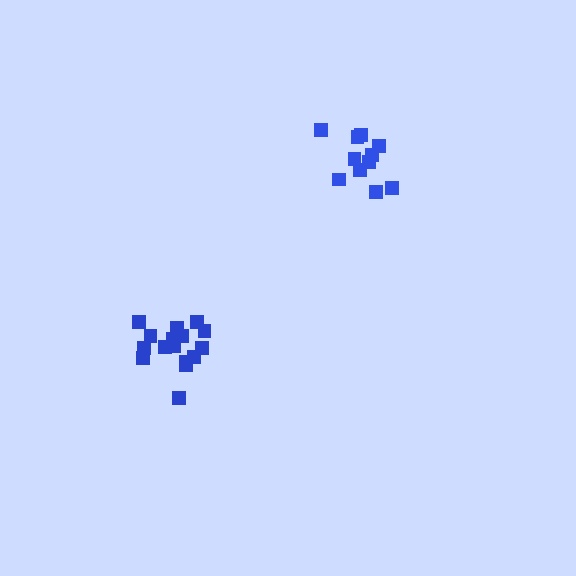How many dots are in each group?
Group 1: 11 dots, Group 2: 16 dots (27 total).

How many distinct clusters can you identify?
There are 2 distinct clusters.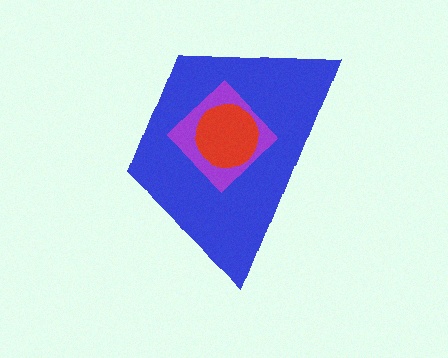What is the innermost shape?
The red circle.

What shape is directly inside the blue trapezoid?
The purple diamond.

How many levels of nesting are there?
3.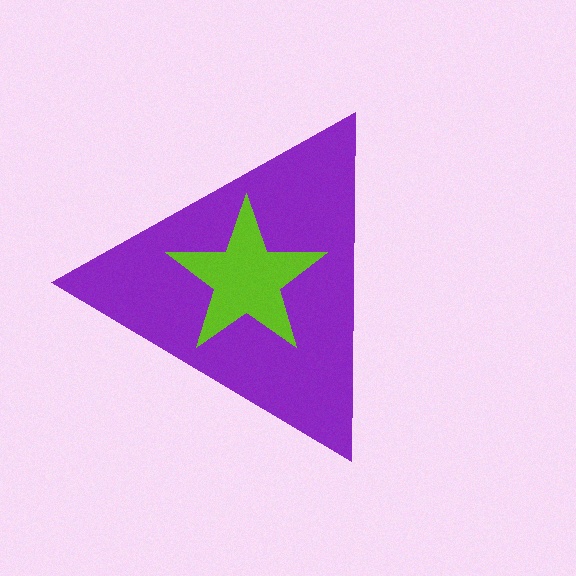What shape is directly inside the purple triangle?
The lime star.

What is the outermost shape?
The purple triangle.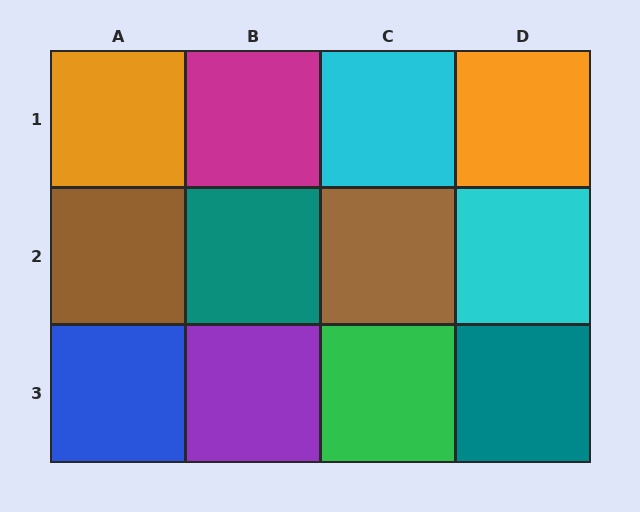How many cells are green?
1 cell is green.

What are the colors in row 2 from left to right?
Brown, teal, brown, cyan.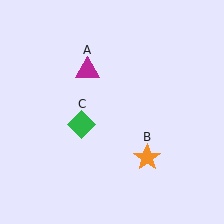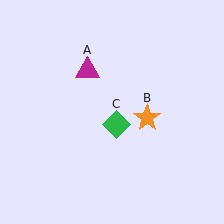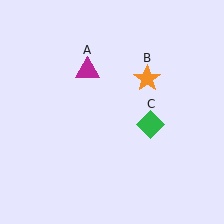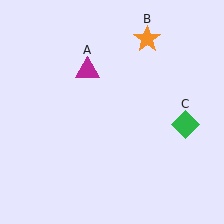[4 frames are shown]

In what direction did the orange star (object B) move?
The orange star (object B) moved up.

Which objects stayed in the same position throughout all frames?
Magenta triangle (object A) remained stationary.